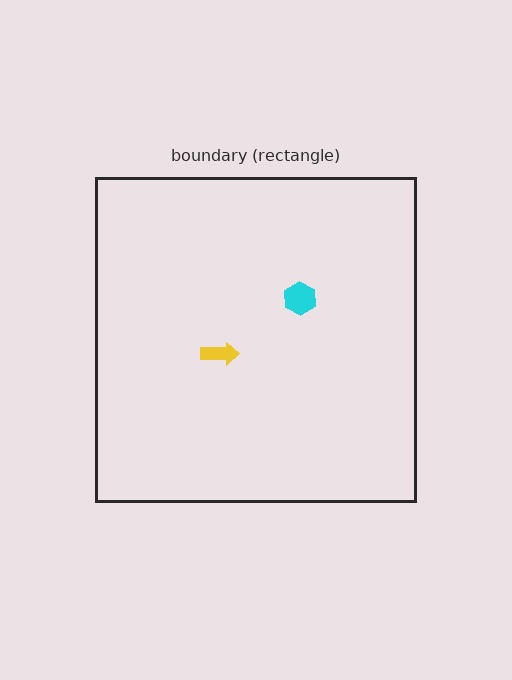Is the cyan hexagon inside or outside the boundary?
Inside.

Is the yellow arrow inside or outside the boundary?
Inside.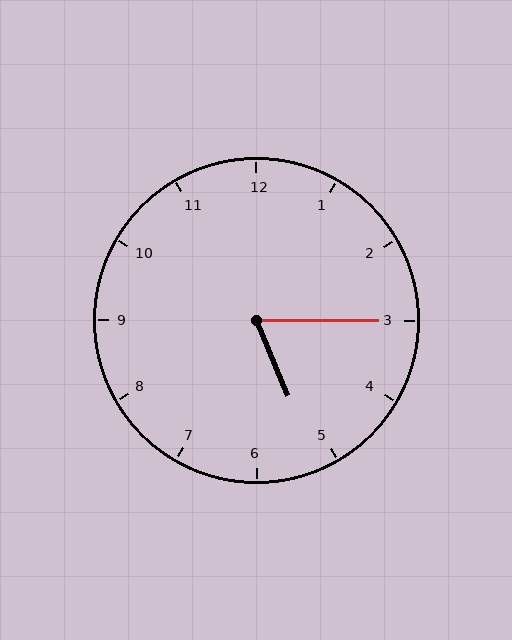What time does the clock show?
5:15.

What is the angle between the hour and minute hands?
Approximately 68 degrees.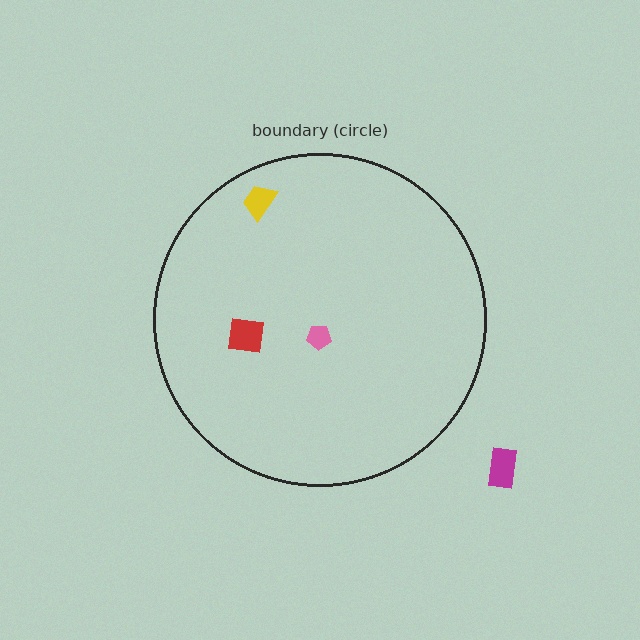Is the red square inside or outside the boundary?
Inside.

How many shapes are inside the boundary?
3 inside, 1 outside.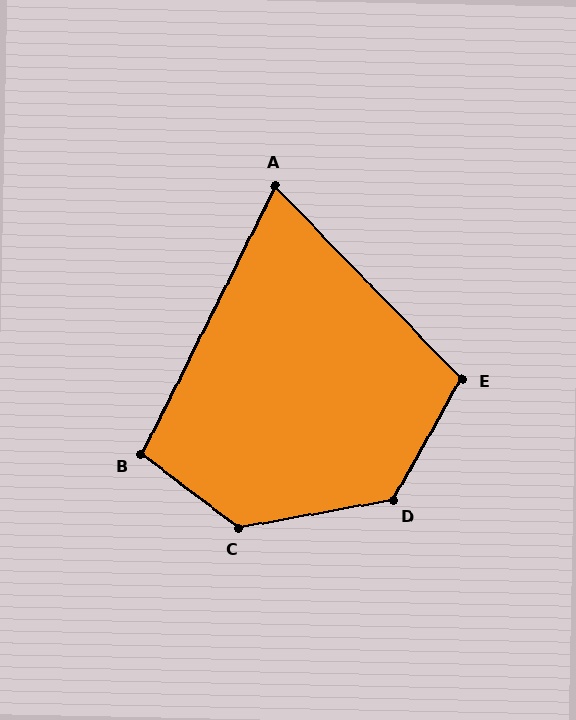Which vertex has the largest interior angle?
C, at approximately 133 degrees.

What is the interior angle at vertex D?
Approximately 130 degrees (obtuse).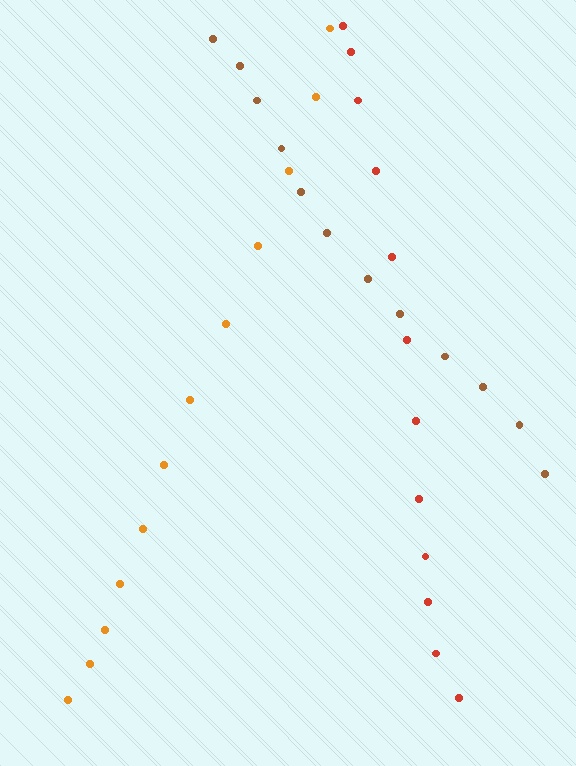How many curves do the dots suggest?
There are 3 distinct paths.